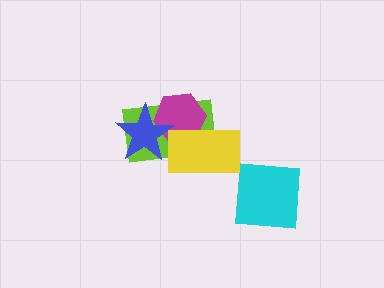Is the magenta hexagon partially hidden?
Yes, it is partially covered by another shape.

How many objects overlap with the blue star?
2 objects overlap with the blue star.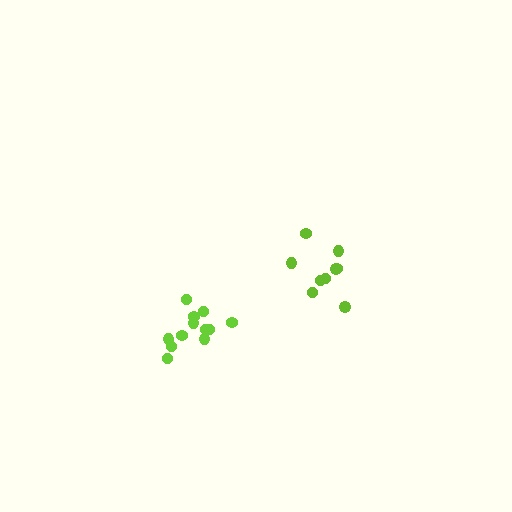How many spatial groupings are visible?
There are 2 spatial groupings.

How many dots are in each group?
Group 1: 9 dots, Group 2: 12 dots (21 total).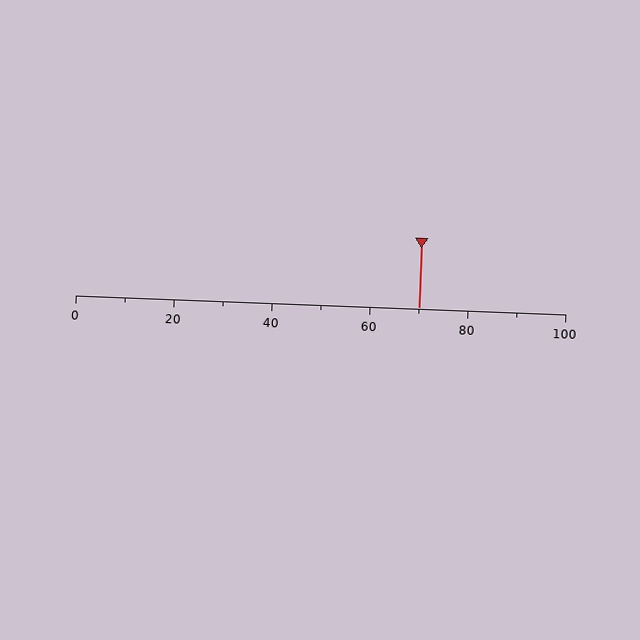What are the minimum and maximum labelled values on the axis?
The axis runs from 0 to 100.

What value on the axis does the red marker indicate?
The marker indicates approximately 70.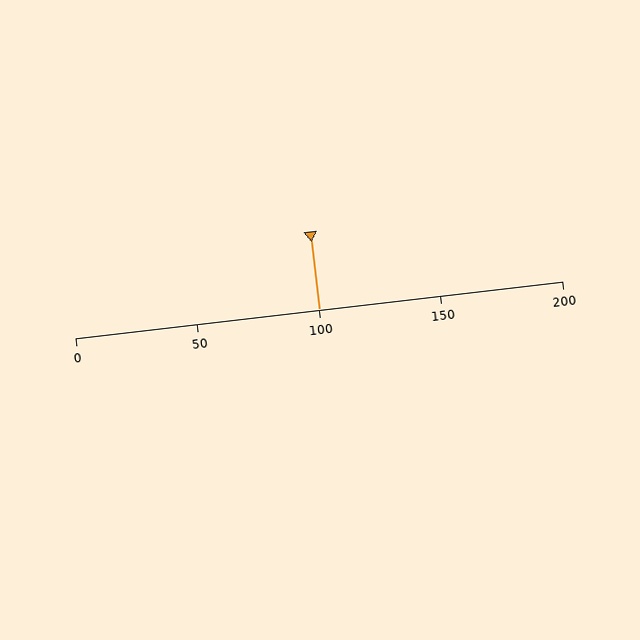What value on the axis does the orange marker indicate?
The marker indicates approximately 100.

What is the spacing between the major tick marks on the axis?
The major ticks are spaced 50 apart.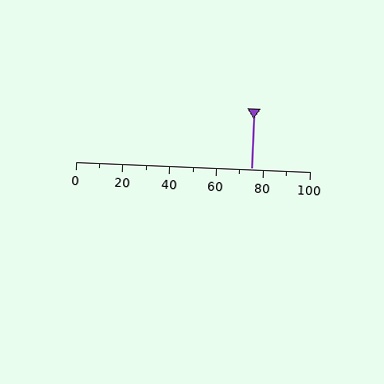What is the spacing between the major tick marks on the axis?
The major ticks are spaced 20 apart.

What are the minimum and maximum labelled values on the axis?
The axis runs from 0 to 100.